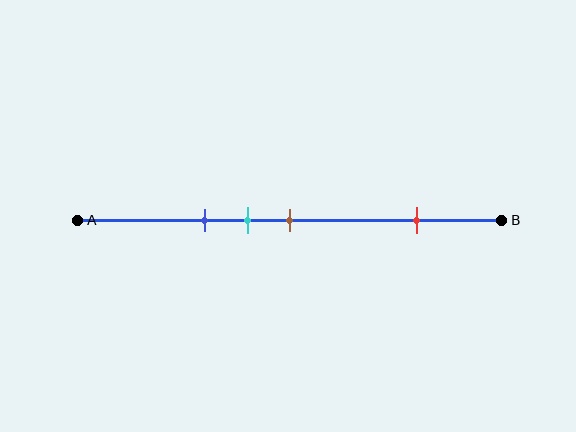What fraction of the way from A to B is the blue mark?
The blue mark is approximately 30% (0.3) of the way from A to B.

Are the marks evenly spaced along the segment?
No, the marks are not evenly spaced.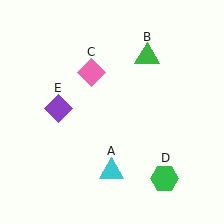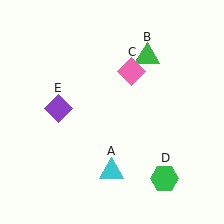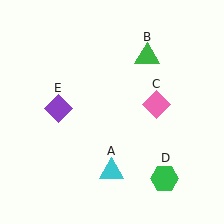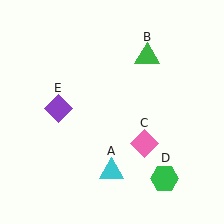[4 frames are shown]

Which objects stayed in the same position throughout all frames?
Cyan triangle (object A) and green triangle (object B) and green hexagon (object D) and purple diamond (object E) remained stationary.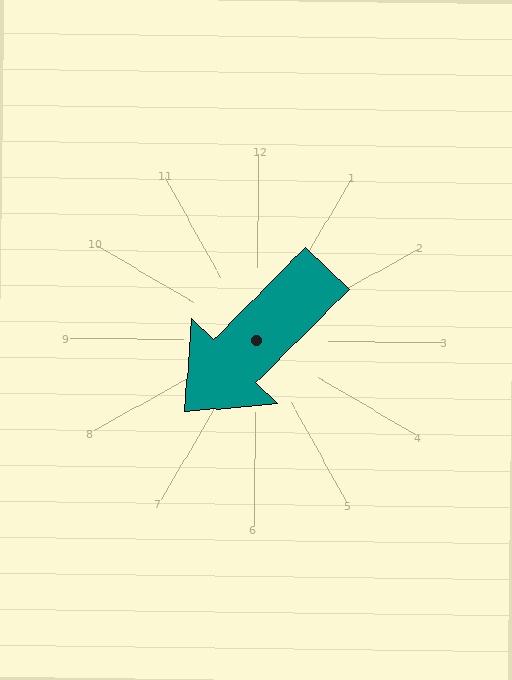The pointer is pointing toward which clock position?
Roughly 7 o'clock.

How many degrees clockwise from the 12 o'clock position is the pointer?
Approximately 224 degrees.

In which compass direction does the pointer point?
Southwest.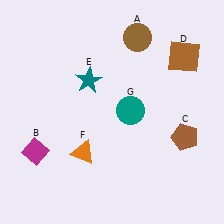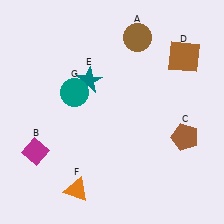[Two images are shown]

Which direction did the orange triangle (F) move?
The orange triangle (F) moved down.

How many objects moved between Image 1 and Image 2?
2 objects moved between the two images.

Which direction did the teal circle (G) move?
The teal circle (G) moved left.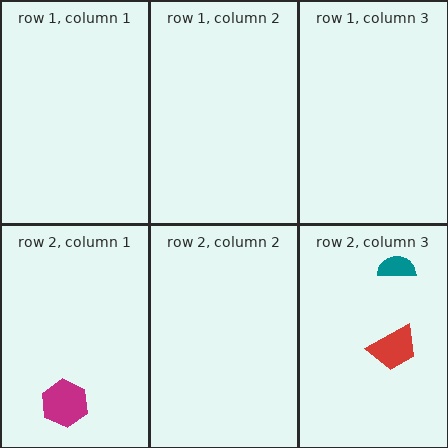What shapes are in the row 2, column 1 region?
The magenta hexagon.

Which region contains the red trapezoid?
The row 2, column 3 region.